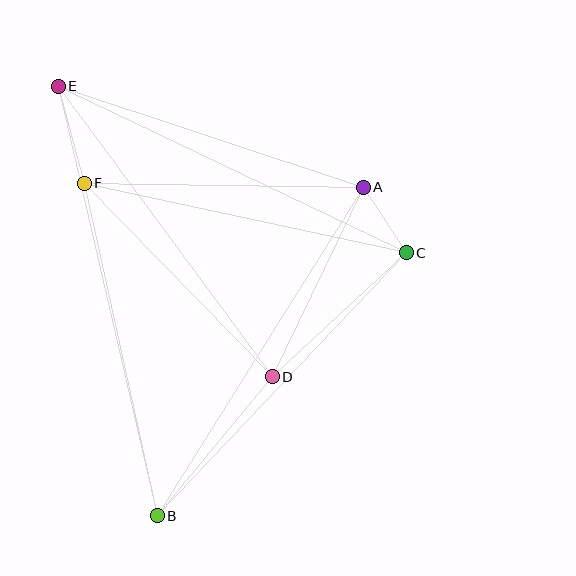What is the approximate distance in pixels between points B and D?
The distance between B and D is approximately 180 pixels.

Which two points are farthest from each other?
Points B and E are farthest from each other.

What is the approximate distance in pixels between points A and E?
The distance between A and E is approximately 321 pixels.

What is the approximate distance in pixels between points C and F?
The distance between C and F is approximately 330 pixels.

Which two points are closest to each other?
Points A and C are closest to each other.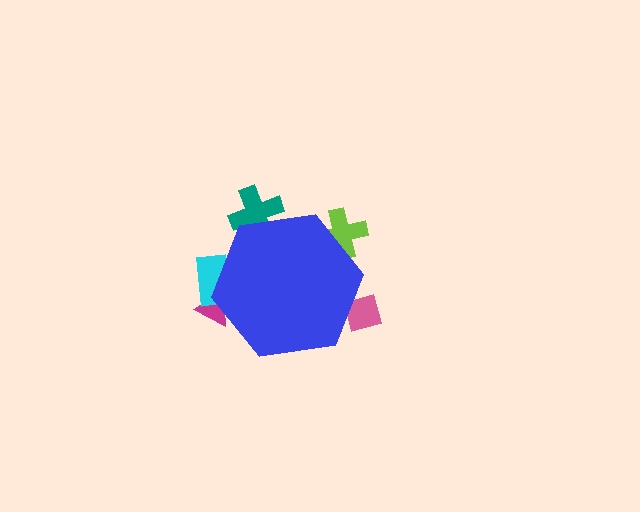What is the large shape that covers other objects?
A blue hexagon.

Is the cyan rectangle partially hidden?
Yes, the cyan rectangle is partially hidden behind the blue hexagon.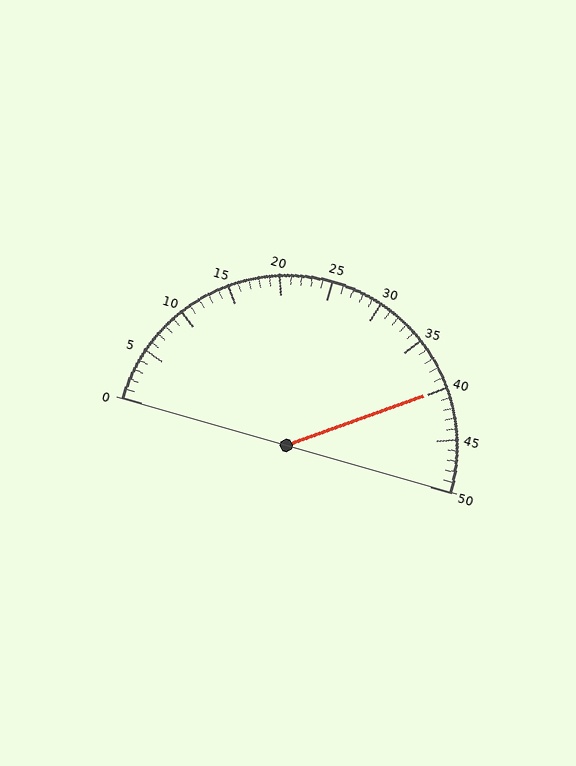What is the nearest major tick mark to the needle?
The nearest major tick mark is 40.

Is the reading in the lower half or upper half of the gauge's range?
The reading is in the upper half of the range (0 to 50).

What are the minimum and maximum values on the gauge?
The gauge ranges from 0 to 50.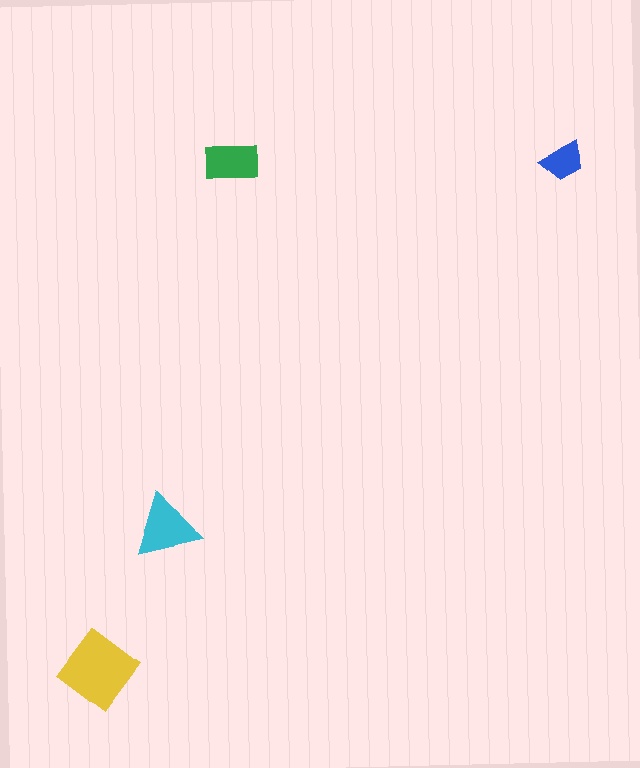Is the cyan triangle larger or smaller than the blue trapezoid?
Larger.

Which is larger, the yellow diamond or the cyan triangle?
The yellow diamond.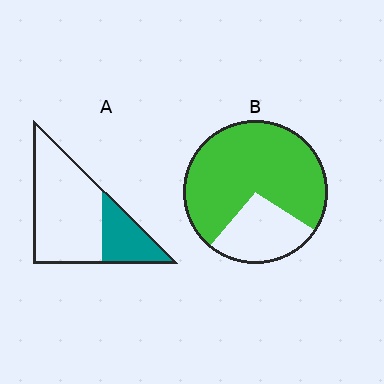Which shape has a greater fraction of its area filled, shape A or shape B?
Shape B.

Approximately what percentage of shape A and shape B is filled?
A is approximately 30% and B is approximately 75%.